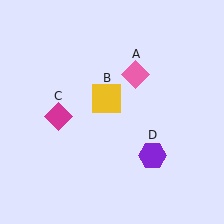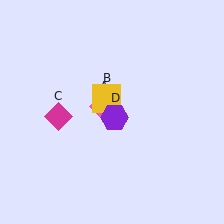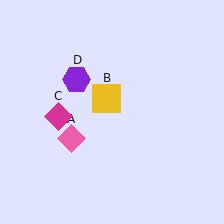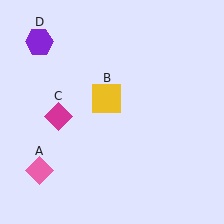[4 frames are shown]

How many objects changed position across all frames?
2 objects changed position: pink diamond (object A), purple hexagon (object D).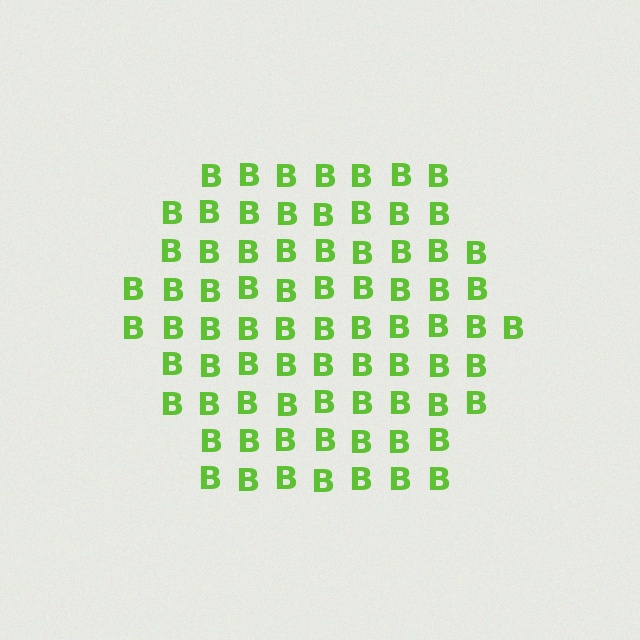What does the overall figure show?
The overall figure shows a hexagon.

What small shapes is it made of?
It is made of small letter B's.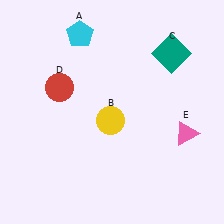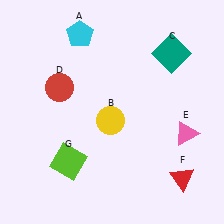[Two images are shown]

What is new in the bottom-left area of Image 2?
A lime square (G) was added in the bottom-left area of Image 2.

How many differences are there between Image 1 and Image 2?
There are 2 differences between the two images.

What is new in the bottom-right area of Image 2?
A red triangle (F) was added in the bottom-right area of Image 2.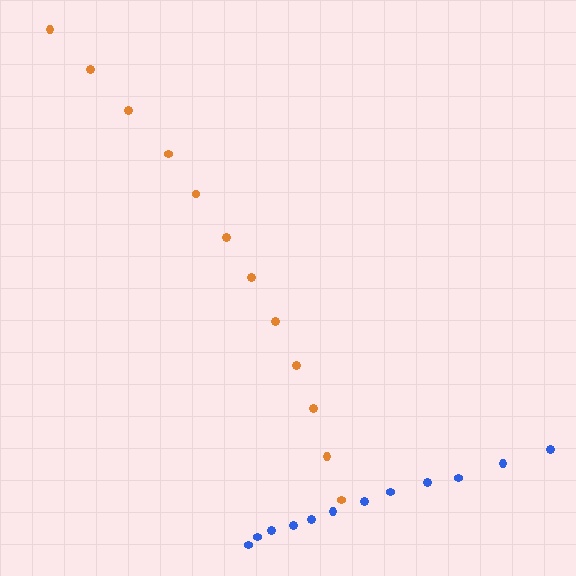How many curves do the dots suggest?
There are 2 distinct paths.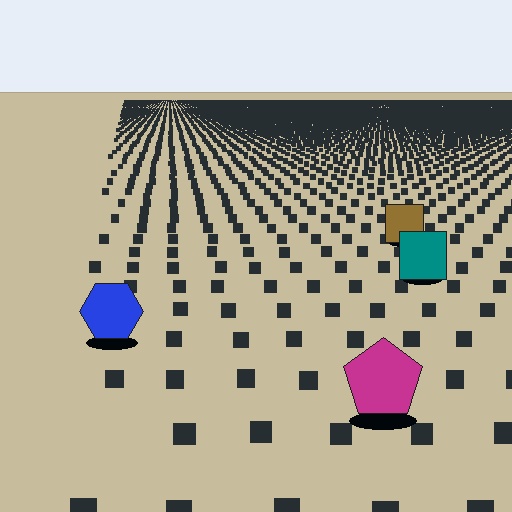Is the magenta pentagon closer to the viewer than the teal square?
Yes. The magenta pentagon is closer — you can tell from the texture gradient: the ground texture is coarser near it.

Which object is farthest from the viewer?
The brown square is farthest from the viewer. It appears smaller and the ground texture around it is denser.